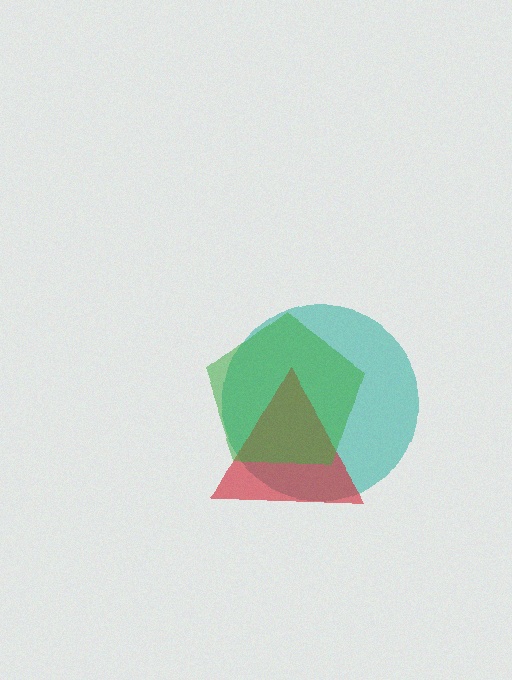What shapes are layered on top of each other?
The layered shapes are: a teal circle, a red triangle, a green pentagon.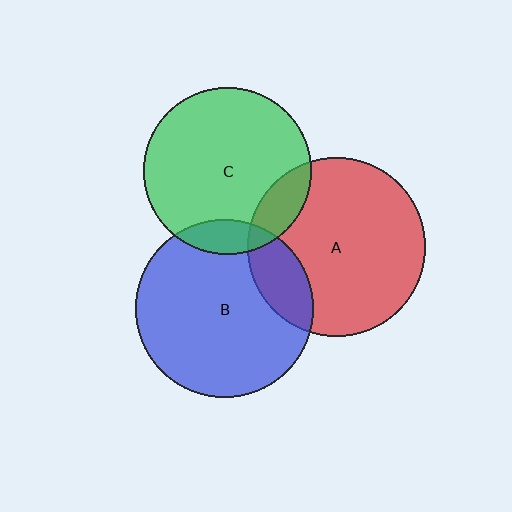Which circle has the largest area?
Circle A (red).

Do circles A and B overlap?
Yes.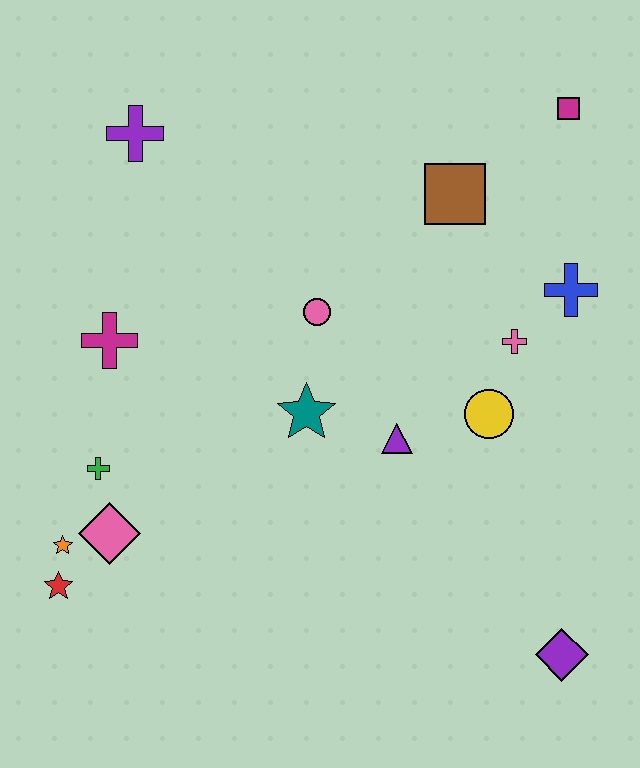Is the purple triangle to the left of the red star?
No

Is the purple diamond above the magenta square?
No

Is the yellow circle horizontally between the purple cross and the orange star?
No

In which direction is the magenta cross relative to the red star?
The magenta cross is above the red star.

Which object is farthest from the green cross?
The magenta square is farthest from the green cross.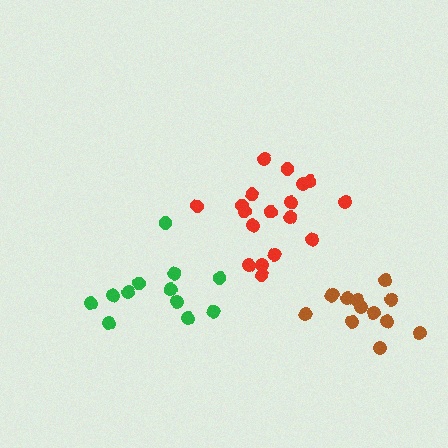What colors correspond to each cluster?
The clusters are colored: red, green, brown.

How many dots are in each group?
Group 1: 18 dots, Group 2: 12 dots, Group 3: 13 dots (43 total).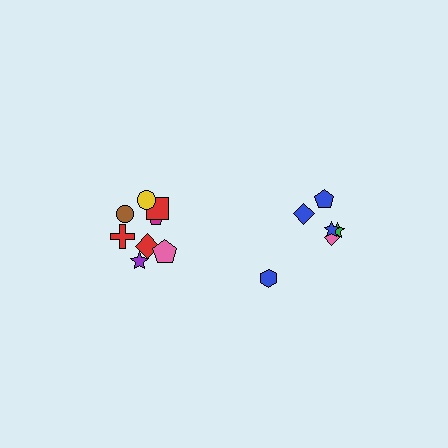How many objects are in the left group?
There are 8 objects.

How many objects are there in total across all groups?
There are 14 objects.